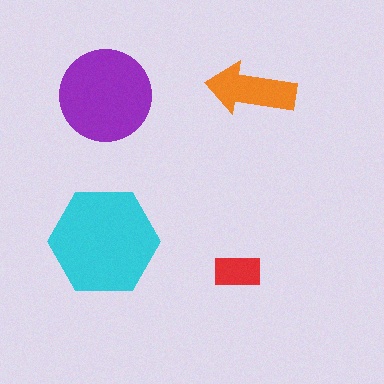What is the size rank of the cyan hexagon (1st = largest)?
1st.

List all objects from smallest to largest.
The red rectangle, the orange arrow, the purple circle, the cyan hexagon.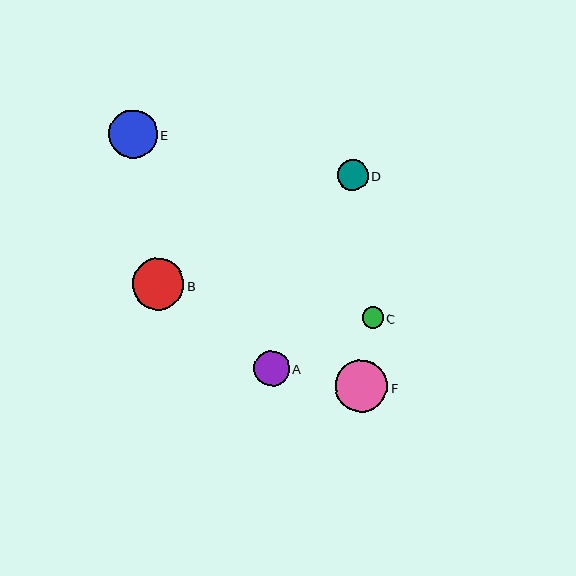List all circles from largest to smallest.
From largest to smallest: F, B, E, A, D, C.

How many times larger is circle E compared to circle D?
Circle E is approximately 1.6 times the size of circle D.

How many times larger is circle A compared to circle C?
Circle A is approximately 1.6 times the size of circle C.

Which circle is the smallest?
Circle C is the smallest with a size of approximately 21 pixels.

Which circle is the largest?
Circle F is the largest with a size of approximately 52 pixels.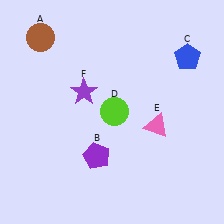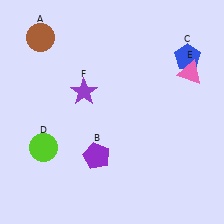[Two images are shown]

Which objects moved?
The objects that moved are: the lime circle (D), the pink triangle (E).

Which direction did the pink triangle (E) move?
The pink triangle (E) moved up.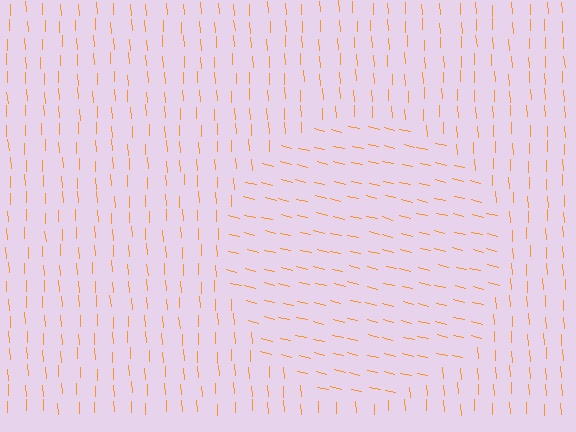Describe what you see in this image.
The image is filled with small orange line segments. A circle region in the image has lines oriented differently from the surrounding lines, creating a visible texture boundary.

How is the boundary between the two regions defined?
The boundary is defined purely by a change in line orientation (approximately 73 degrees difference). All lines are the same color and thickness.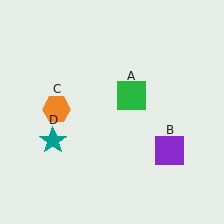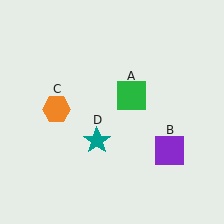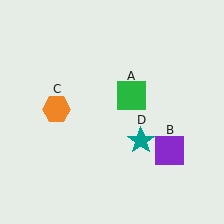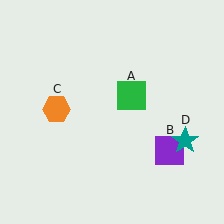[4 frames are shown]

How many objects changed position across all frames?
1 object changed position: teal star (object D).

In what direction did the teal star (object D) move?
The teal star (object D) moved right.